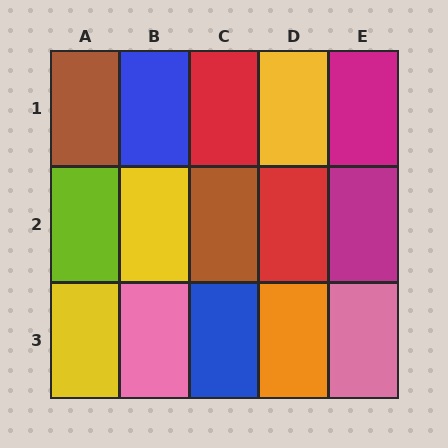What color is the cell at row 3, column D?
Orange.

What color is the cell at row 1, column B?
Blue.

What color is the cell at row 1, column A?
Brown.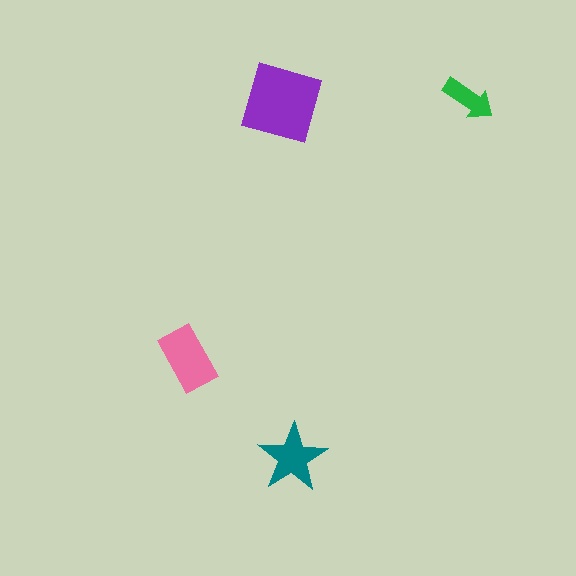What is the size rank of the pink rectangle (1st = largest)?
2nd.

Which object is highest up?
The green arrow is topmost.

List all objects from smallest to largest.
The green arrow, the teal star, the pink rectangle, the purple square.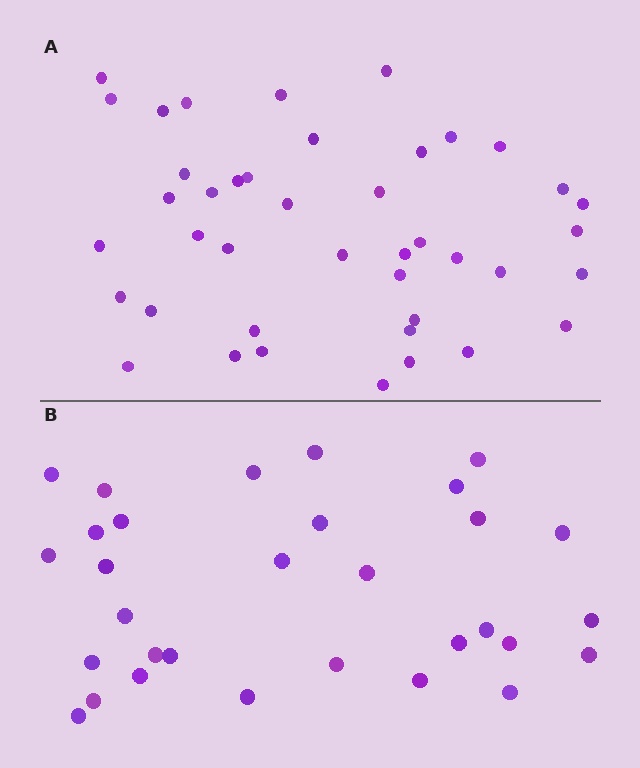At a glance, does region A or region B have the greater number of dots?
Region A (the top region) has more dots.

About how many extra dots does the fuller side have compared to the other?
Region A has roughly 12 or so more dots than region B.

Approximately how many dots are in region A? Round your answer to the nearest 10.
About 40 dots. (The exact count is 42, which rounds to 40.)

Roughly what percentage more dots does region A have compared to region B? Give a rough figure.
About 35% more.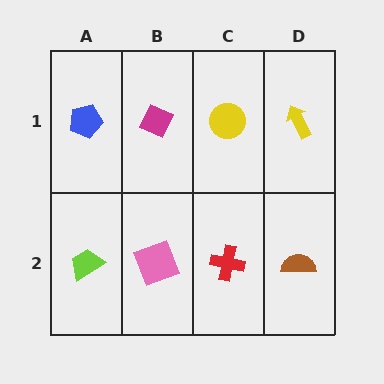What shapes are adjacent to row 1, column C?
A red cross (row 2, column C), a magenta diamond (row 1, column B), a yellow arrow (row 1, column D).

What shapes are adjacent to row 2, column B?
A magenta diamond (row 1, column B), a lime trapezoid (row 2, column A), a red cross (row 2, column C).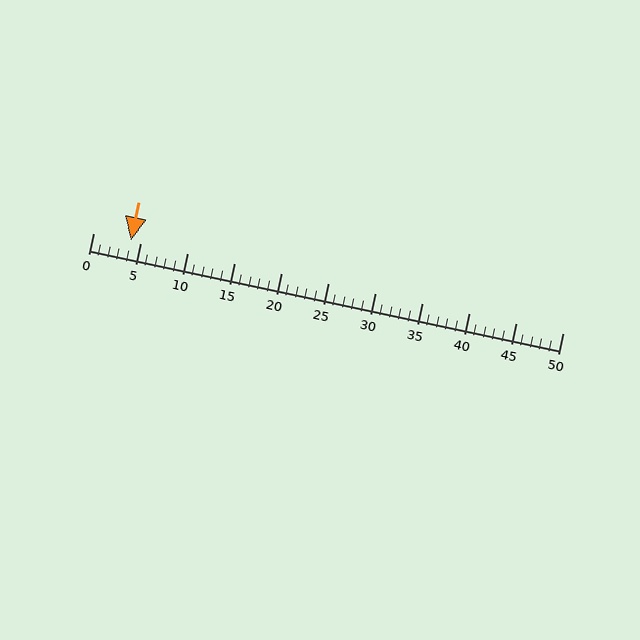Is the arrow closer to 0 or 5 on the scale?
The arrow is closer to 5.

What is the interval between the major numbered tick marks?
The major tick marks are spaced 5 units apart.